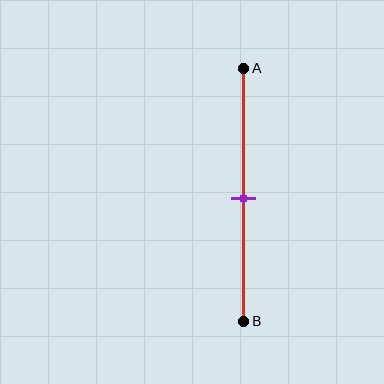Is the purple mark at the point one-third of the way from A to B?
No, the mark is at about 50% from A, not at the 33% one-third point.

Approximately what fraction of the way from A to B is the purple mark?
The purple mark is approximately 50% of the way from A to B.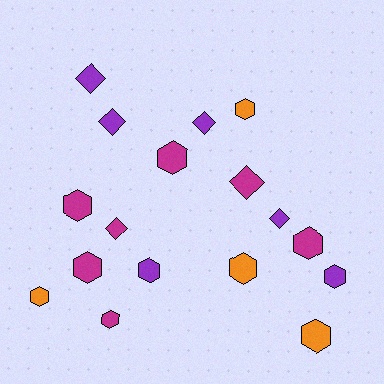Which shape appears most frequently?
Hexagon, with 11 objects.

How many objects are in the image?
There are 17 objects.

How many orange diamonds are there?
There are no orange diamonds.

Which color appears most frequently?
Magenta, with 7 objects.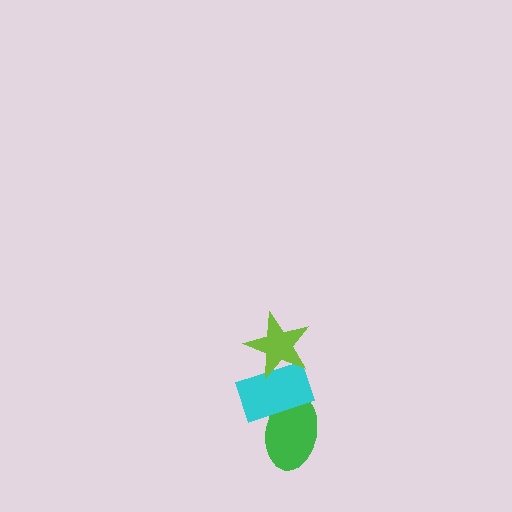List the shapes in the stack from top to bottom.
From top to bottom: the lime star, the cyan rectangle, the green ellipse.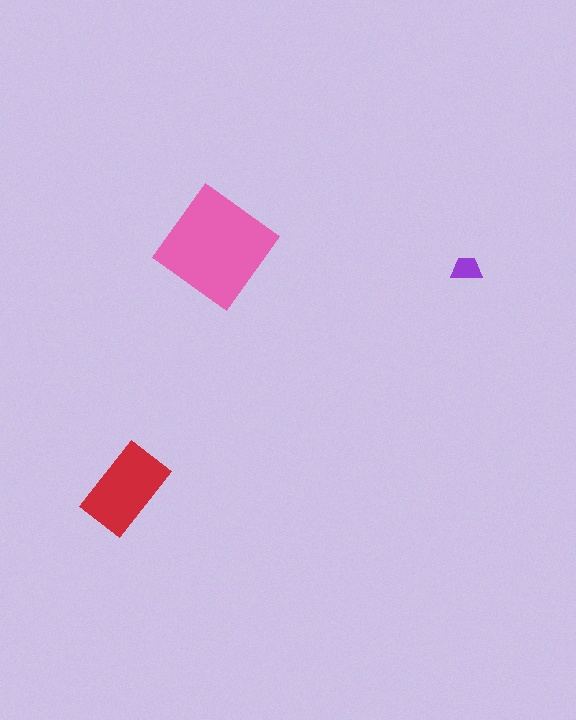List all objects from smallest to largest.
The purple trapezoid, the red rectangle, the pink diamond.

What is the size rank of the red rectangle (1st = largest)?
2nd.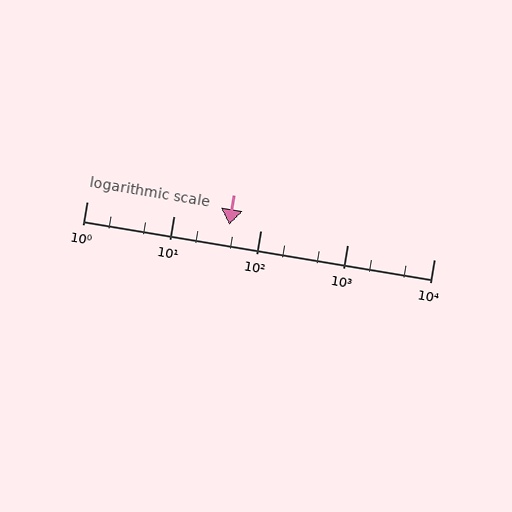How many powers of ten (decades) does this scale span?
The scale spans 4 decades, from 1 to 10000.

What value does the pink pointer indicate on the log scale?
The pointer indicates approximately 44.